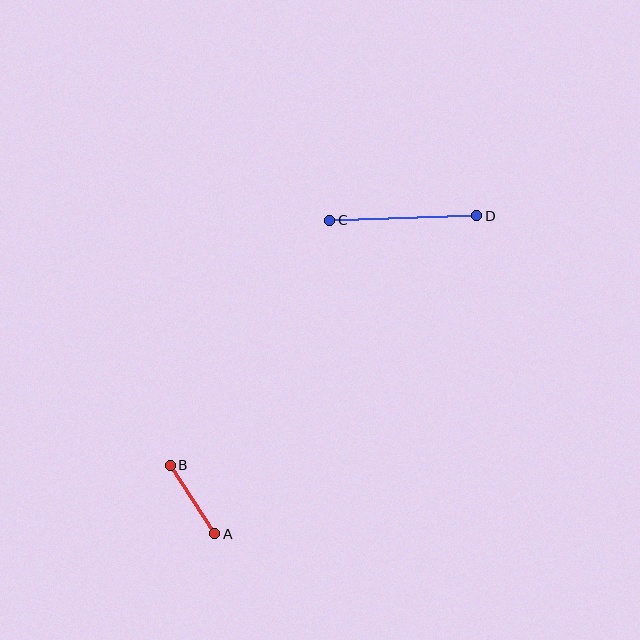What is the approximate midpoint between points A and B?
The midpoint is at approximately (192, 499) pixels.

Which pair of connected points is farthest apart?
Points C and D are farthest apart.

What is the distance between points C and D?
The distance is approximately 147 pixels.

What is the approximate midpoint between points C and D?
The midpoint is at approximately (403, 218) pixels.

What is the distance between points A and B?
The distance is approximately 81 pixels.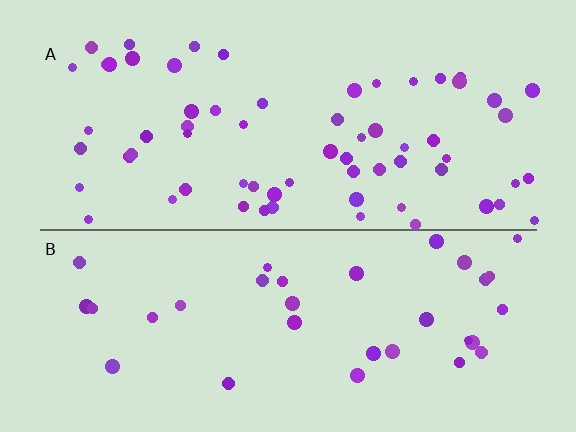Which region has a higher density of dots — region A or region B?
A (the top).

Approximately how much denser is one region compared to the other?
Approximately 1.9× — region A over region B.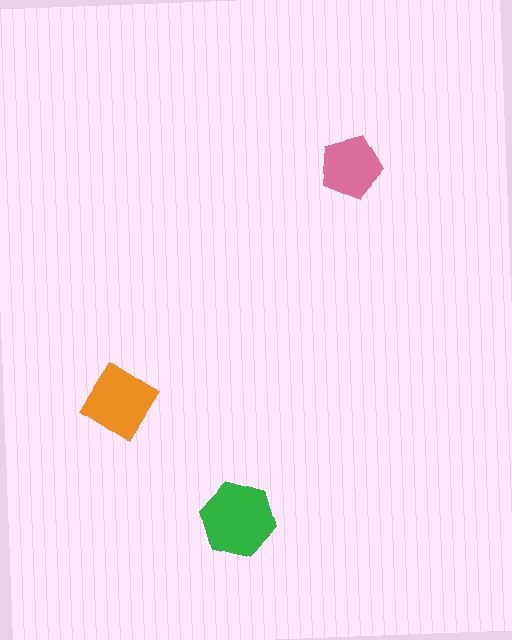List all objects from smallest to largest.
The pink pentagon, the orange diamond, the green hexagon.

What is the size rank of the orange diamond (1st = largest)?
2nd.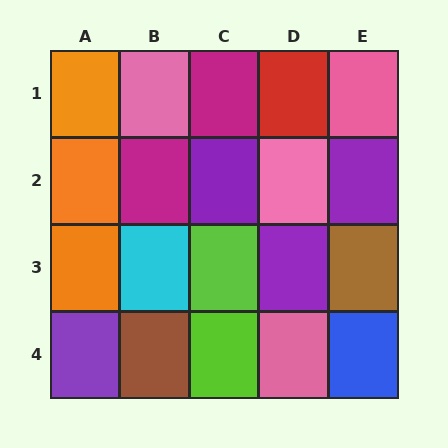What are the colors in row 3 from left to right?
Orange, cyan, lime, purple, brown.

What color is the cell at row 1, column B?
Pink.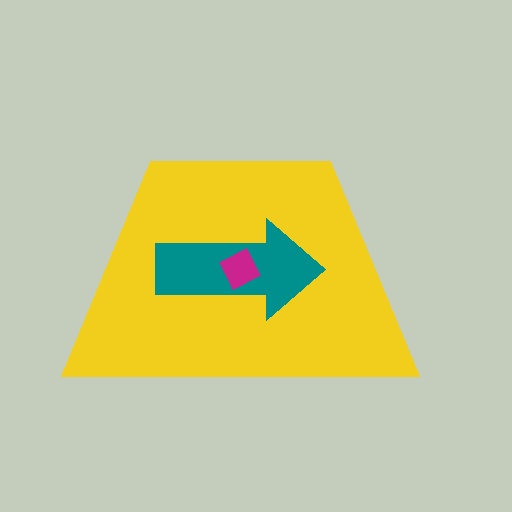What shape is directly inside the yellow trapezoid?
The teal arrow.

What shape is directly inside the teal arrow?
The magenta diamond.